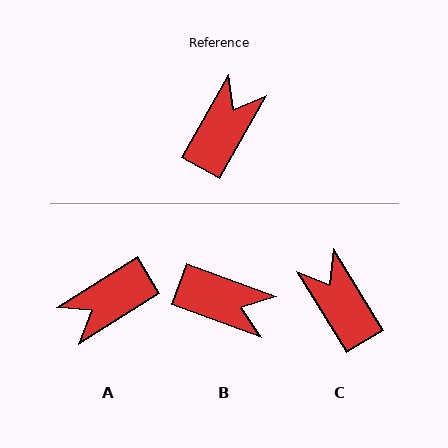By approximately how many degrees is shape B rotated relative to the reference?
Approximately 81 degrees clockwise.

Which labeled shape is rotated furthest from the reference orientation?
A, about 152 degrees away.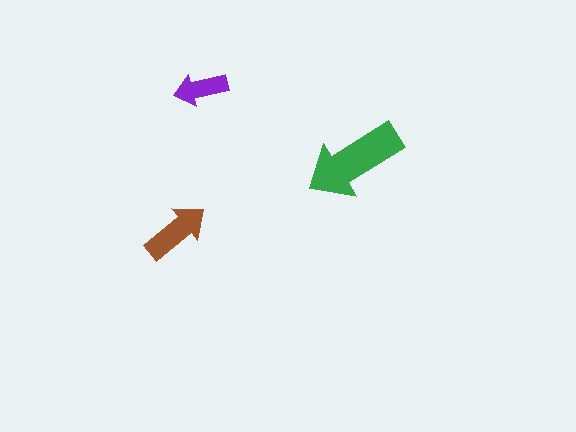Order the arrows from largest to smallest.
the green one, the brown one, the purple one.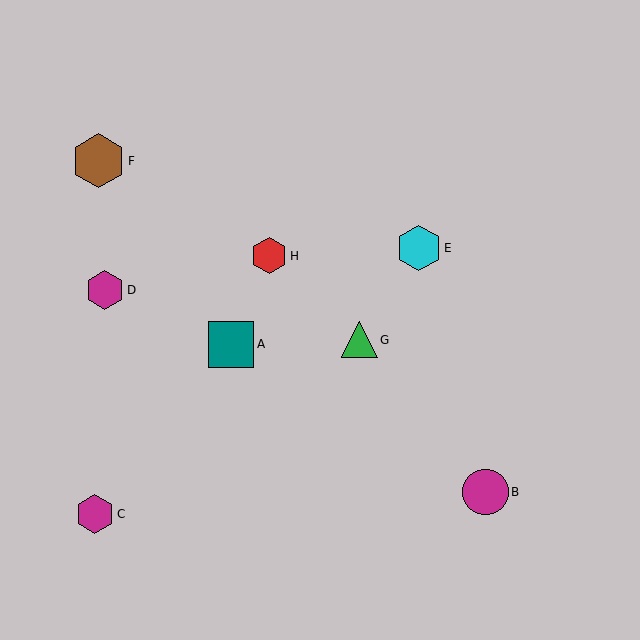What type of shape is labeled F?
Shape F is a brown hexagon.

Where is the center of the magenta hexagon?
The center of the magenta hexagon is at (105, 290).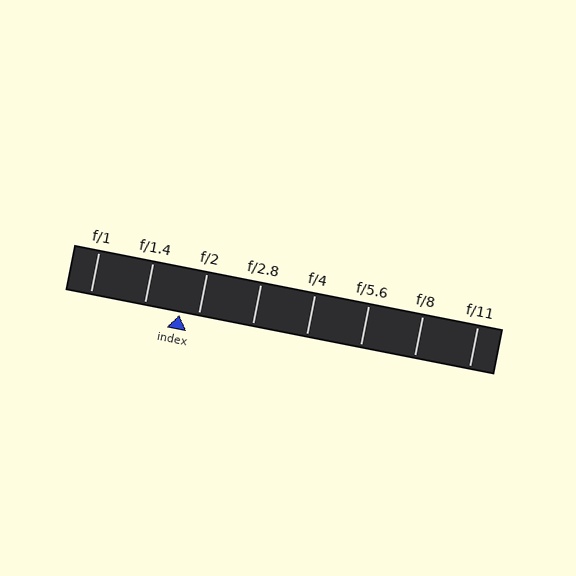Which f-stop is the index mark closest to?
The index mark is closest to f/2.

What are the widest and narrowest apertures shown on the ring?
The widest aperture shown is f/1 and the narrowest is f/11.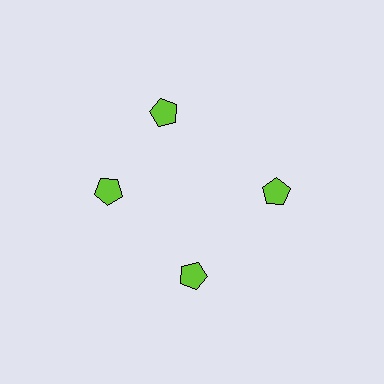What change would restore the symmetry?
The symmetry would be restored by rotating it back into even spacing with its neighbors so that all 4 pentagons sit at equal angles and equal distance from the center.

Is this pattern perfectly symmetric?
No. The 4 lime pentagons are arranged in a ring, but one element near the 12 o'clock position is rotated out of alignment along the ring, breaking the 4-fold rotational symmetry.